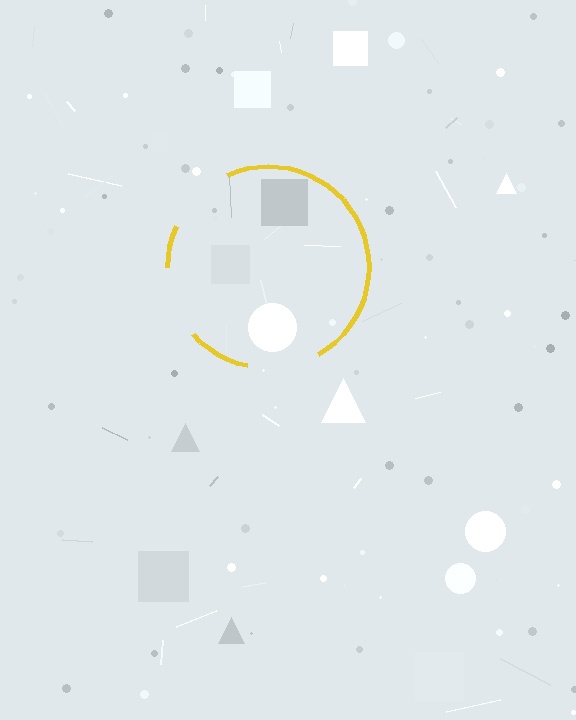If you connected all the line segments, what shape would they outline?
They would outline a circle.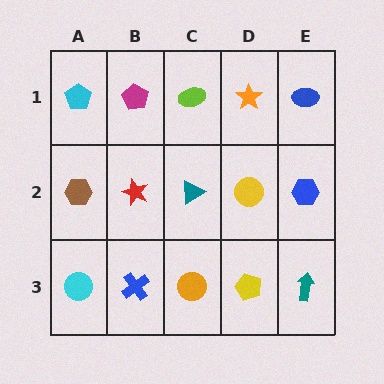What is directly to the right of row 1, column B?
A lime ellipse.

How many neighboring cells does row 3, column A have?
2.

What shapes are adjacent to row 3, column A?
A brown hexagon (row 2, column A), a blue cross (row 3, column B).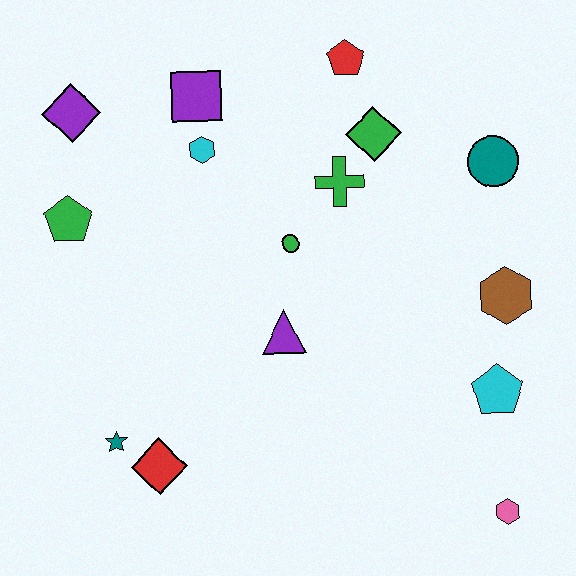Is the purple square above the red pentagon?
No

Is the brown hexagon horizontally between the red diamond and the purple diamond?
No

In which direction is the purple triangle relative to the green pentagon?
The purple triangle is to the right of the green pentagon.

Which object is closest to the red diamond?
The teal star is closest to the red diamond.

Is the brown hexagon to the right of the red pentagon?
Yes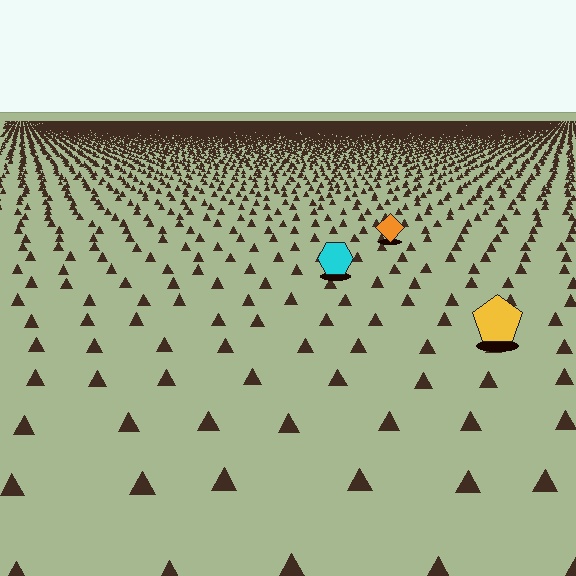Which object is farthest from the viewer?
The orange diamond is farthest from the viewer. It appears smaller and the ground texture around it is denser.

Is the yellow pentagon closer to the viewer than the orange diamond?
Yes. The yellow pentagon is closer — you can tell from the texture gradient: the ground texture is coarser near it.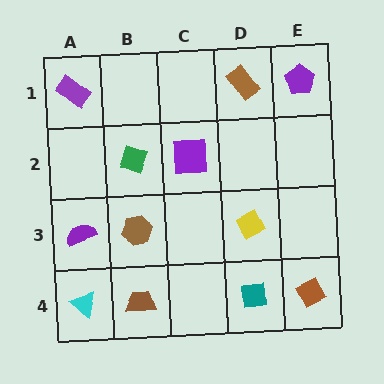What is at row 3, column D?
A yellow diamond.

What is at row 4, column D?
A teal square.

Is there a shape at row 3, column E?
No, that cell is empty.